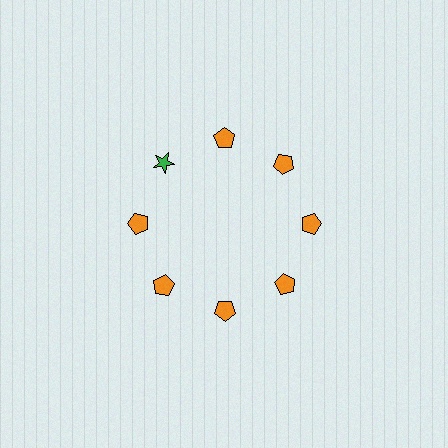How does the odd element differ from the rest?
It differs in both color (green instead of orange) and shape (star instead of pentagon).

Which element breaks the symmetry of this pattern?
The green star at roughly the 10 o'clock position breaks the symmetry. All other shapes are orange pentagons.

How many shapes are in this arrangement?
There are 8 shapes arranged in a ring pattern.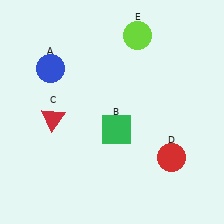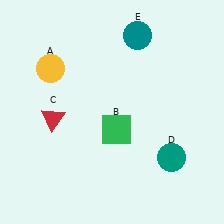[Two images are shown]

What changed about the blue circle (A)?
In Image 1, A is blue. In Image 2, it changed to yellow.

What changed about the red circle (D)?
In Image 1, D is red. In Image 2, it changed to teal.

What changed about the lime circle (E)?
In Image 1, E is lime. In Image 2, it changed to teal.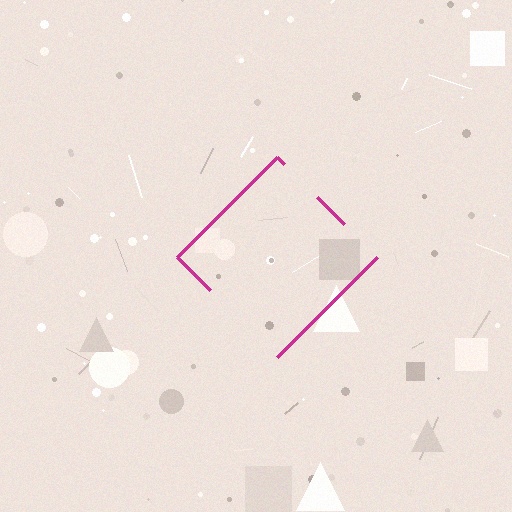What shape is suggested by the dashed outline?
The dashed outline suggests a diamond.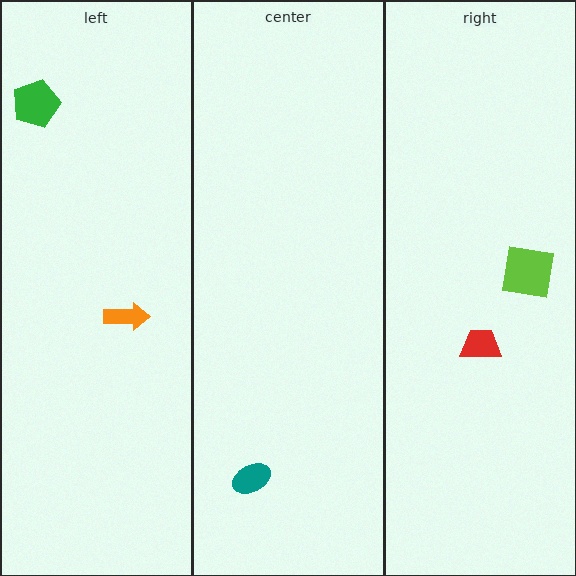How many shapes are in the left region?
2.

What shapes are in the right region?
The red trapezoid, the lime square.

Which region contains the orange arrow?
The left region.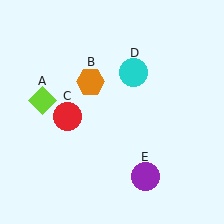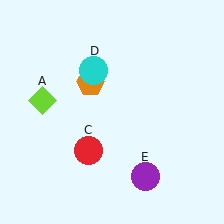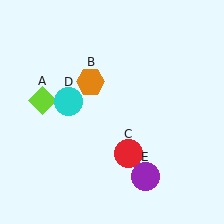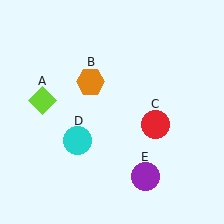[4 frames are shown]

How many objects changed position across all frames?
2 objects changed position: red circle (object C), cyan circle (object D).